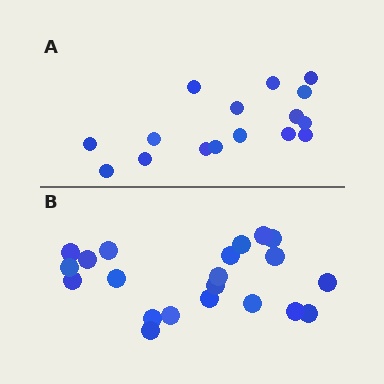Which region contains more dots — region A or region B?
Region B (the bottom region) has more dots.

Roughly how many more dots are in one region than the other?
Region B has about 5 more dots than region A.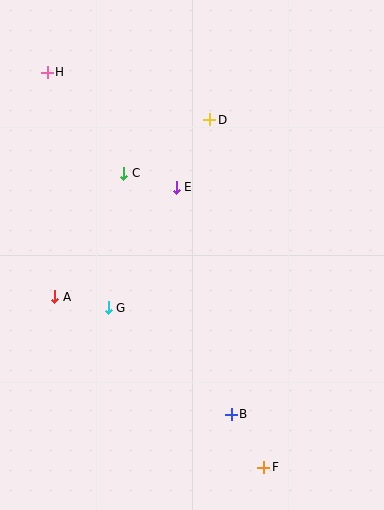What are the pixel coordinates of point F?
Point F is at (263, 467).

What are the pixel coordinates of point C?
Point C is at (124, 173).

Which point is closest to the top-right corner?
Point D is closest to the top-right corner.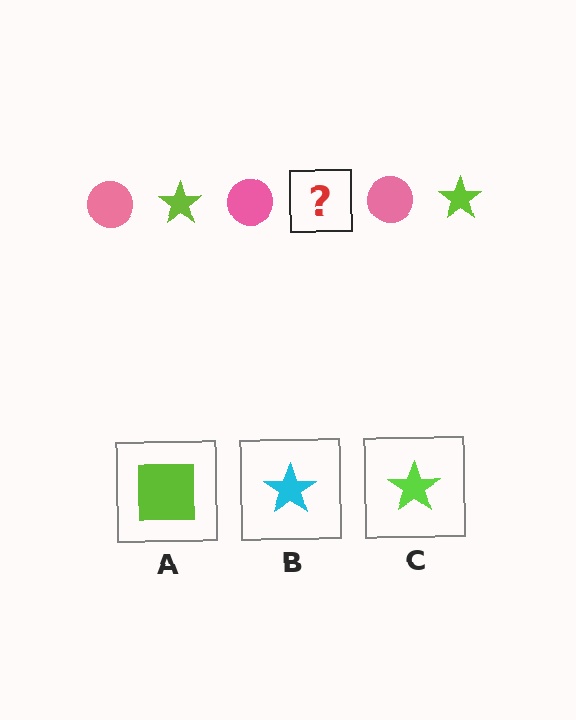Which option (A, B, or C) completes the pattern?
C.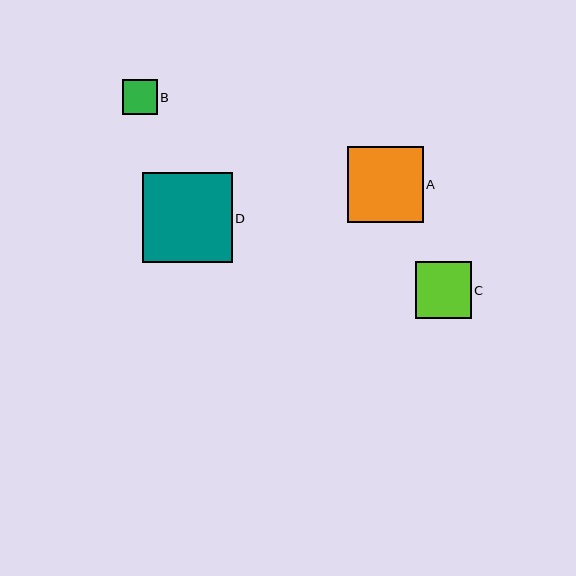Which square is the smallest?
Square B is the smallest with a size of approximately 34 pixels.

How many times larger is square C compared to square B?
Square C is approximately 1.6 times the size of square B.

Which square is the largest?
Square D is the largest with a size of approximately 90 pixels.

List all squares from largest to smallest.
From largest to smallest: D, A, C, B.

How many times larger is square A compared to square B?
Square A is approximately 2.2 times the size of square B.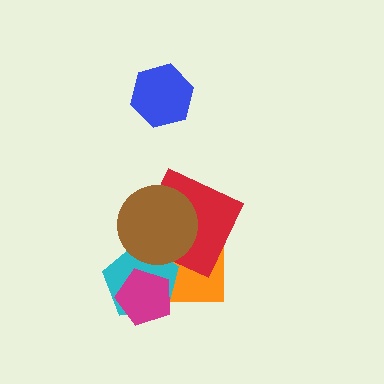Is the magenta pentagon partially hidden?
No, no other shape covers it.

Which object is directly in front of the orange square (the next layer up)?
The cyan pentagon is directly in front of the orange square.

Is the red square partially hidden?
Yes, it is partially covered by another shape.